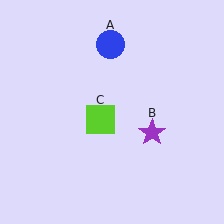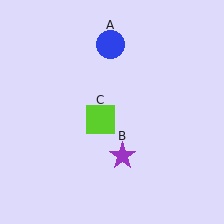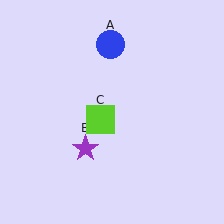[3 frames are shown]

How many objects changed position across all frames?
1 object changed position: purple star (object B).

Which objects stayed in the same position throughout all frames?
Blue circle (object A) and lime square (object C) remained stationary.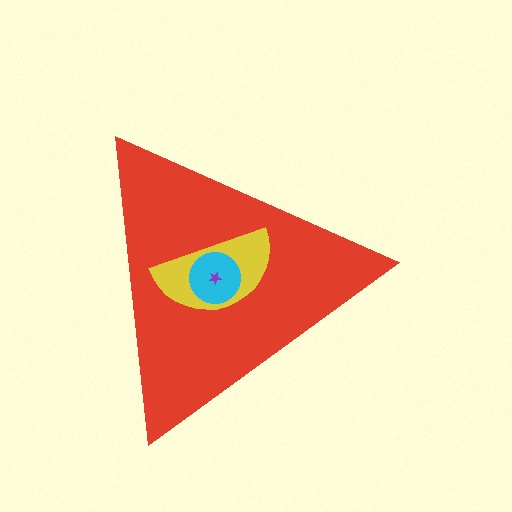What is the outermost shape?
The red triangle.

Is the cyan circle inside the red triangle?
Yes.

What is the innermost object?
The purple star.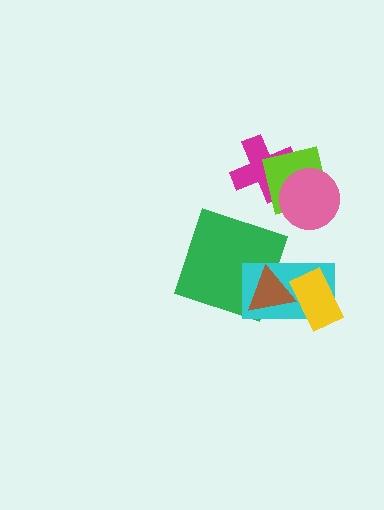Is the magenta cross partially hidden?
Yes, it is partially covered by another shape.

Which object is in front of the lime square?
The pink circle is in front of the lime square.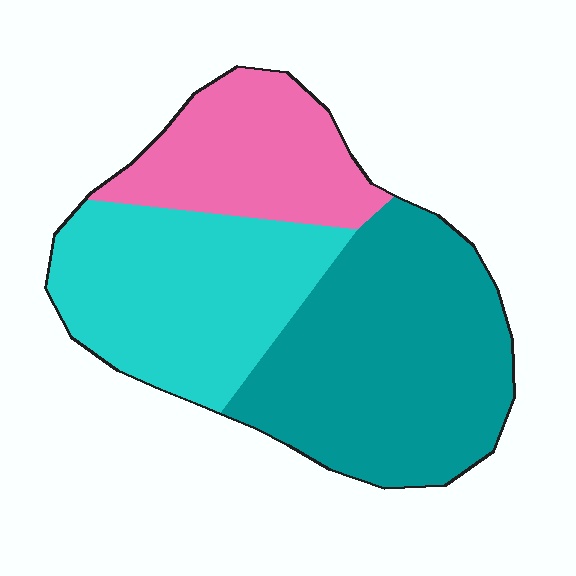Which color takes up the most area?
Teal, at roughly 45%.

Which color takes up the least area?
Pink, at roughly 25%.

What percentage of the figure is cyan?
Cyan covers around 35% of the figure.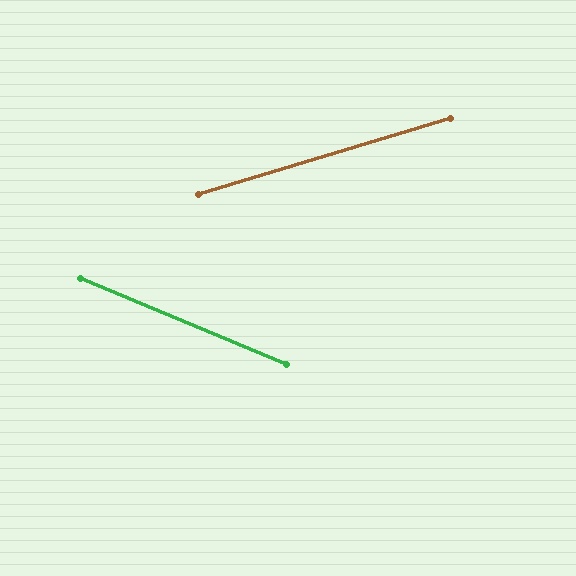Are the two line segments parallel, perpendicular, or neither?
Neither parallel nor perpendicular — they differ by about 40°.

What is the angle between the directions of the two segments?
Approximately 40 degrees.